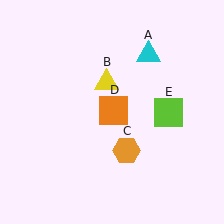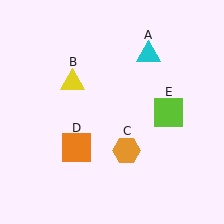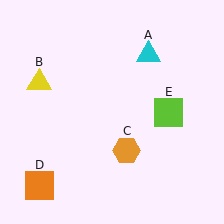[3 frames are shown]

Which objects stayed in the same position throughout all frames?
Cyan triangle (object A) and orange hexagon (object C) and lime square (object E) remained stationary.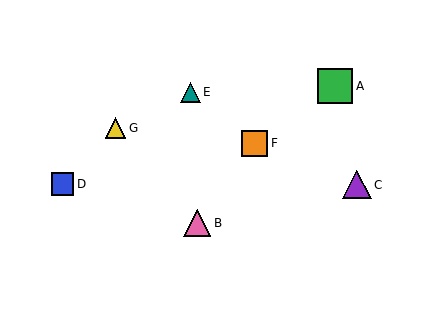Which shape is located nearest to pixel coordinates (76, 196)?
The blue square (labeled D) at (63, 184) is nearest to that location.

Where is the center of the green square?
The center of the green square is at (335, 86).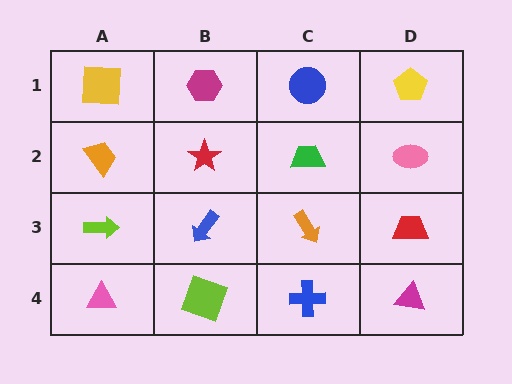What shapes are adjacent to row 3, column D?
A pink ellipse (row 2, column D), a magenta triangle (row 4, column D), an orange arrow (row 3, column C).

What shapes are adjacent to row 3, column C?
A green trapezoid (row 2, column C), a blue cross (row 4, column C), a blue arrow (row 3, column B), a red trapezoid (row 3, column D).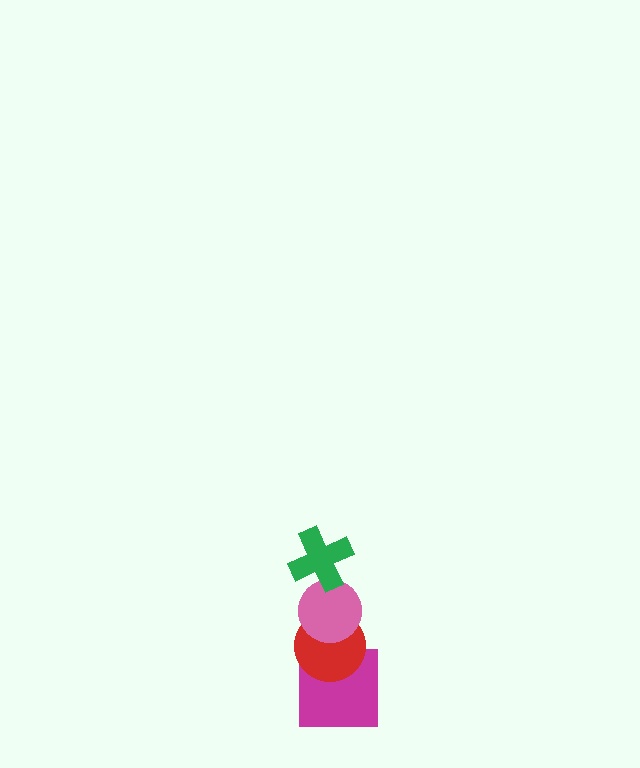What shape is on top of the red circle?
The pink circle is on top of the red circle.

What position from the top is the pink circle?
The pink circle is 2nd from the top.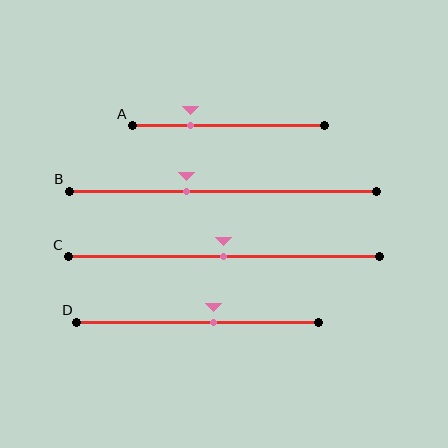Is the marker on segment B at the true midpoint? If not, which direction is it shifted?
No, the marker on segment B is shifted to the left by about 12% of the segment length.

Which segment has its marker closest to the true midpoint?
Segment C has its marker closest to the true midpoint.